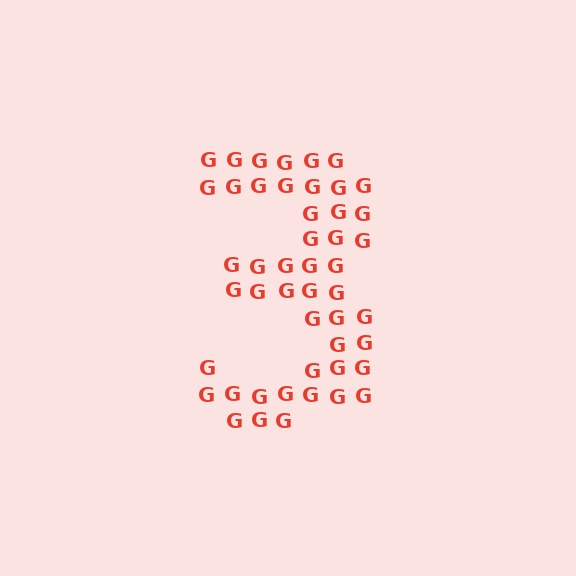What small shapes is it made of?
It is made of small letter G's.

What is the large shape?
The large shape is the digit 3.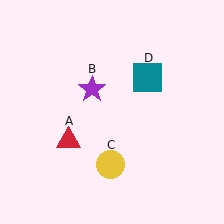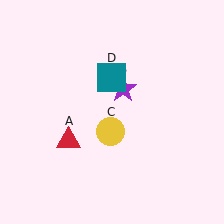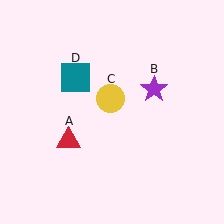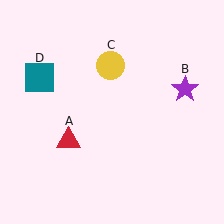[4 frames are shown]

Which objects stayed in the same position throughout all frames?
Red triangle (object A) remained stationary.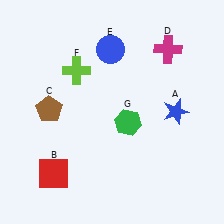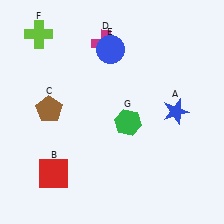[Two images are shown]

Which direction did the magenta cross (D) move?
The magenta cross (D) moved left.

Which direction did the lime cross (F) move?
The lime cross (F) moved left.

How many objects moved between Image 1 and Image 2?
2 objects moved between the two images.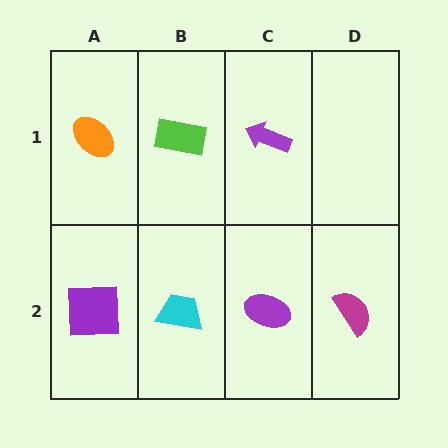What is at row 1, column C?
A purple arrow.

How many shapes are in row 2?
4 shapes.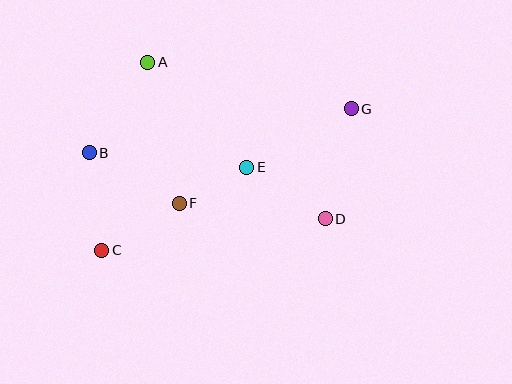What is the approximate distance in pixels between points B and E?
The distance between B and E is approximately 158 pixels.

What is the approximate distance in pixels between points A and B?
The distance between A and B is approximately 108 pixels.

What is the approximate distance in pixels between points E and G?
The distance between E and G is approximately 120 pixels.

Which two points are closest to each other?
Points E and F are closest to each other.